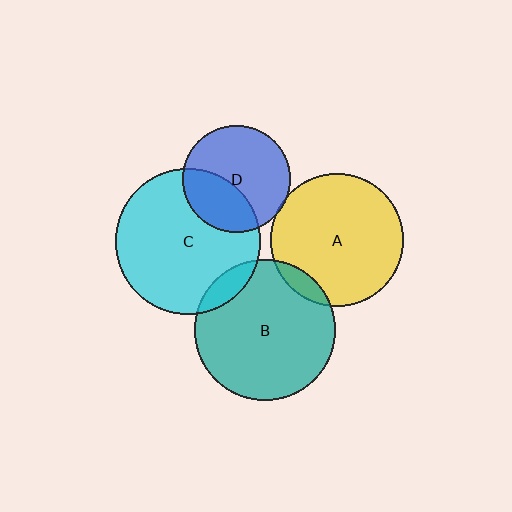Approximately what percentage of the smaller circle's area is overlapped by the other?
Approximately 5%.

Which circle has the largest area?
Circle C (cyan).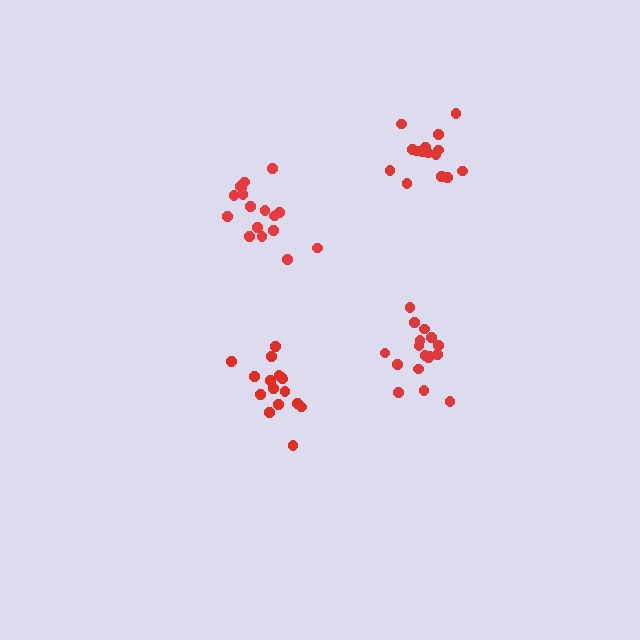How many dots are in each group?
Group 1: 18 dots, Group 2: 17 dots, Group 3: 16 dots, Group 4: 16 dots (67 total).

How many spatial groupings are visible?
There are 4 spatial groupings.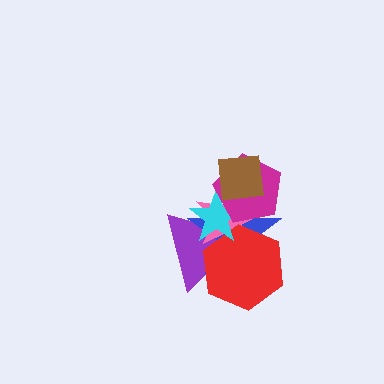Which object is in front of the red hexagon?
The cyan star is in front of the red hexagon.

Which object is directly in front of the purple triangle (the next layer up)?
The blue star is directly in front of the purple triangle.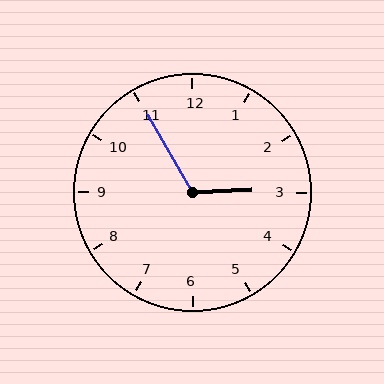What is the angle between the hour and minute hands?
Approximately 118 degrees.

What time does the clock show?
2:55.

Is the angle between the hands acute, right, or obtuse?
It is obtuse.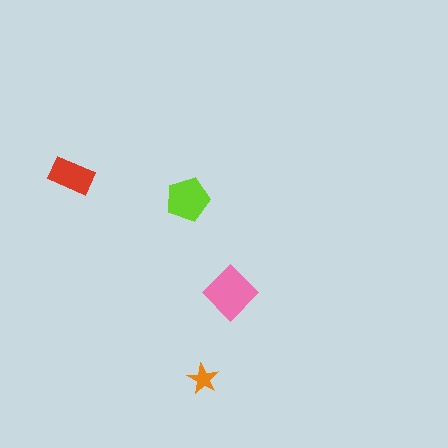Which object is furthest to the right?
The pink diamond is rightmost.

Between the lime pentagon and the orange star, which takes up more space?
The lime pentagon.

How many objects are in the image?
There are 4 objects in the image.